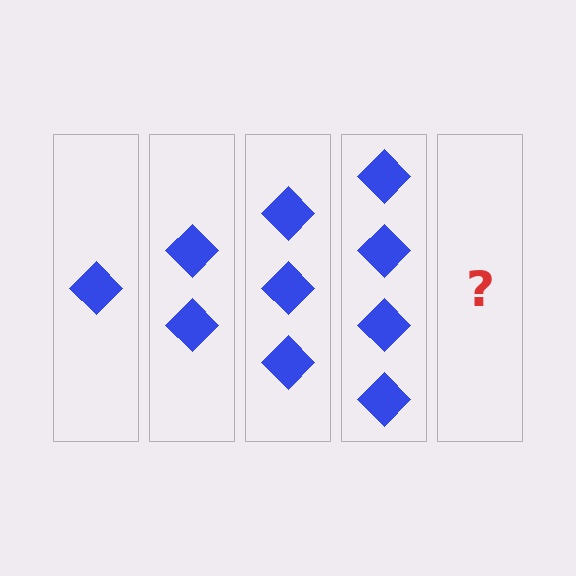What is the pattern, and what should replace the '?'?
The pattern is that each step adds one more diamond. The '?' should be 5 diamonds.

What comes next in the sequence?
The next element should be 5 diamonds.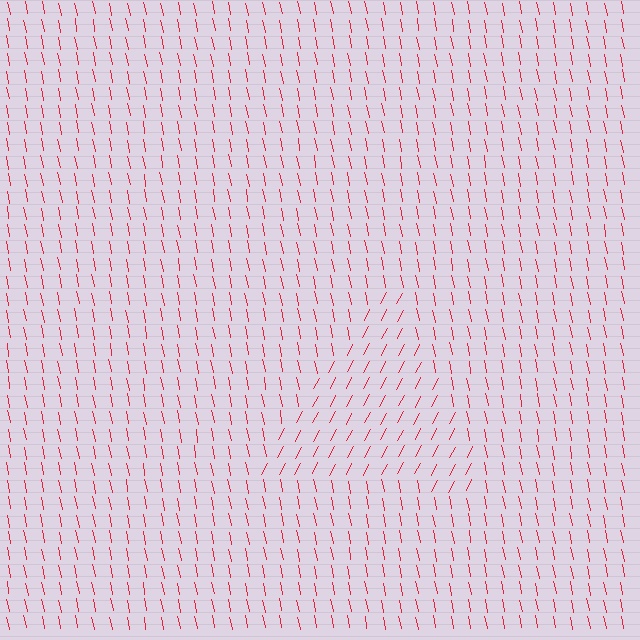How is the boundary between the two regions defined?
The boundary is defined purely by a change in line orientation (approximately 39 degrees difference). All lines are the same color and thickness.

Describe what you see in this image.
The image is filled with small red line segments. A triangle region in the image has lines oriented differently from the surrounding lines, creating a visible texture boundary.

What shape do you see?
I see a triangle.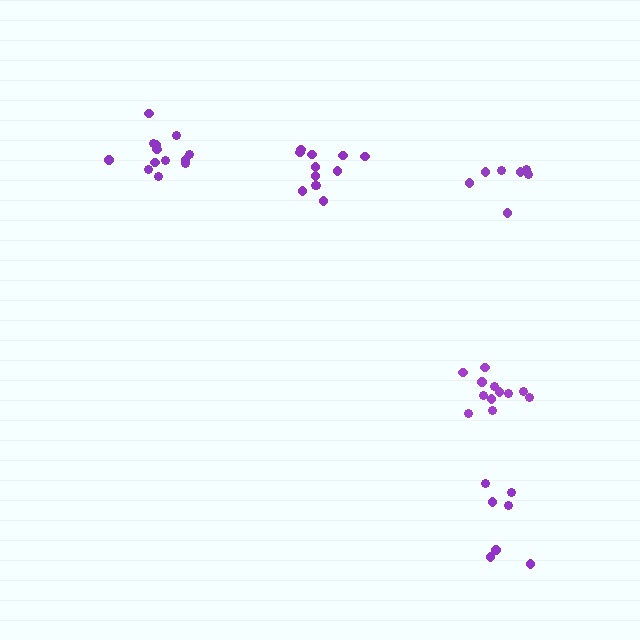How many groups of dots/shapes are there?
There are 5 groups.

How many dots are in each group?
Group 1: 12 dots, Group 2: 12 dots, Group 3: 13 dots, Group 4: 7 dots, Group 5: 7 dots (51 total).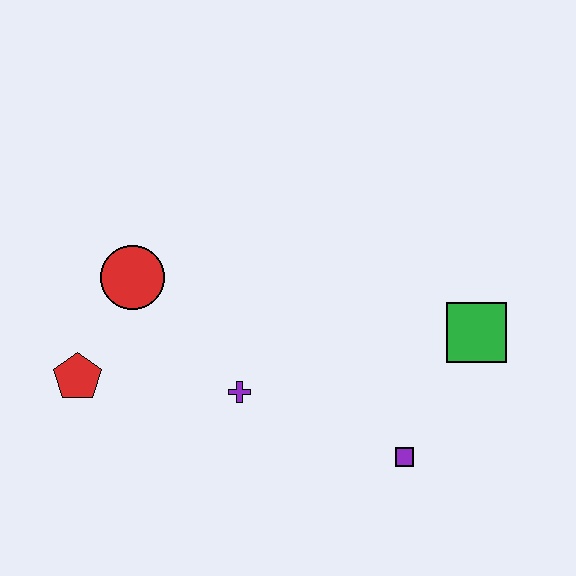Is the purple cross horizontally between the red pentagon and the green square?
Yes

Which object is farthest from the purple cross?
The green square is farthest from the purple cross.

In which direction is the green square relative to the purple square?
The green square is above the purple square.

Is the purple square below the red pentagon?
Yes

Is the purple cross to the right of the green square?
No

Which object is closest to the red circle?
The red pentagon is closest to the red circle.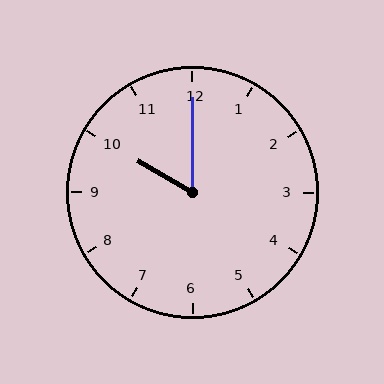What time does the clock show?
10:00.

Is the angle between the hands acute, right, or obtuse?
It is acute.